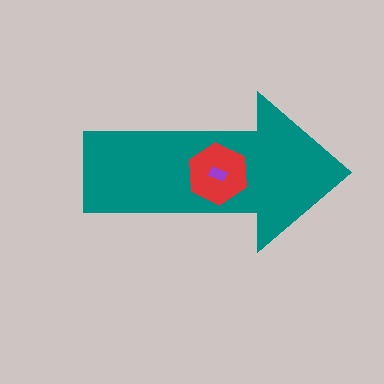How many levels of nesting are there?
3.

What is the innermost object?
The purple rectangle.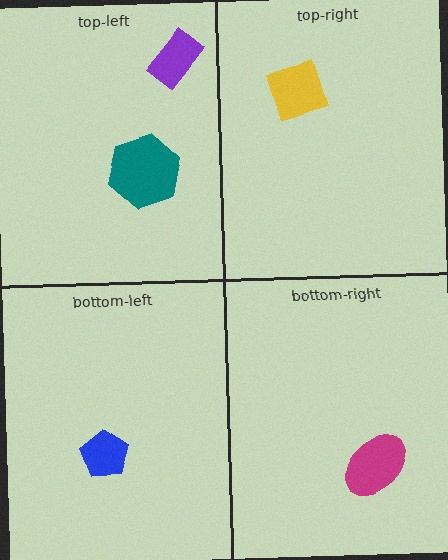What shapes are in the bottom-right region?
The magenta ellipse.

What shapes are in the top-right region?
The yellow diamond.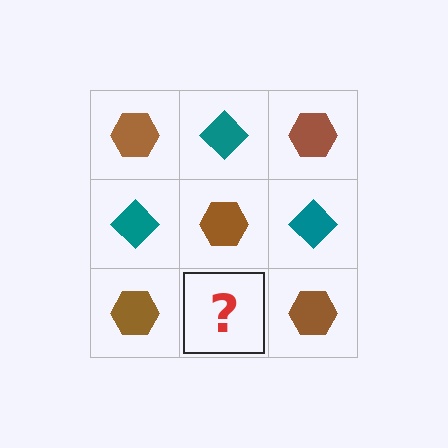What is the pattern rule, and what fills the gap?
The rule is that it alternates brown hexagon and teal diamond in a checkerboard pattern. The gap should be filled with a teal diamond.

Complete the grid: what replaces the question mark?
The question mark should be replaced with a teal diamond.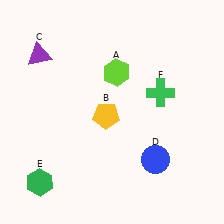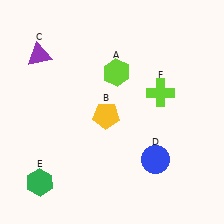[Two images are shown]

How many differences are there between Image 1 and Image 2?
There is 1 difference between the two images.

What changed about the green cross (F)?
In Image 1, F is green. In Image 2, it changed to lime.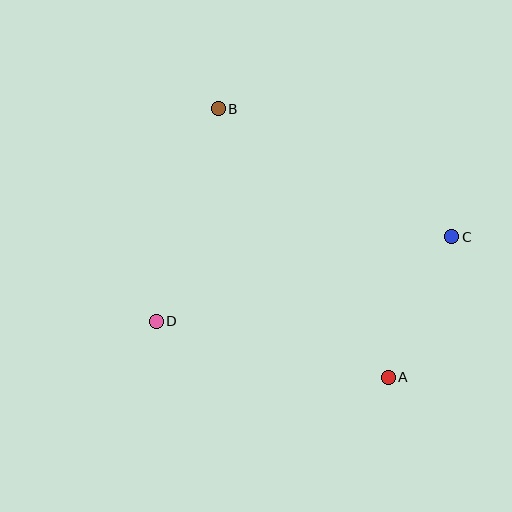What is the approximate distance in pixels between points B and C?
The distance between B and C is approximately 266 pixels.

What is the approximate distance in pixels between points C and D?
The distance between C and D is approximately 307 pixels.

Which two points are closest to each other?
Points A and C are closest to each other.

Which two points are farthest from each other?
Points A and B are farthest from each other.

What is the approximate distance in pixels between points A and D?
The distance between A and D is approximately 239 pixels.